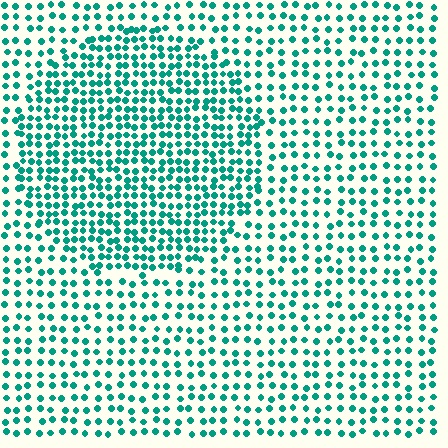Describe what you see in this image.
The image contains small teal elements arranged at two different densities. A circle-shaped region is visible where the elements are more densely packed than the surrounding area.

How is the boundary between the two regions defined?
The boundary is defined by a change in element density (approximately 1.7x ratio). All elements are the same color, size, and shape.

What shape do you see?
I see a circle.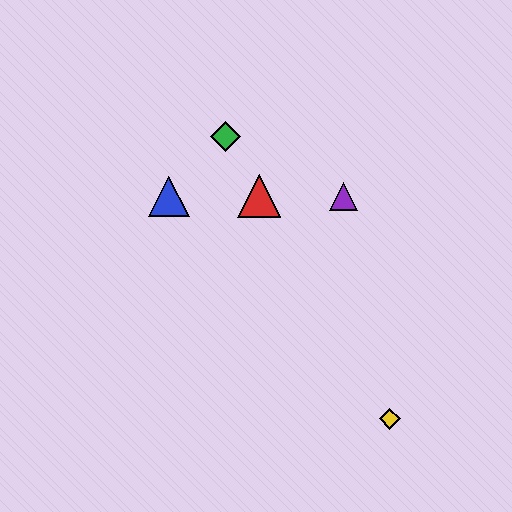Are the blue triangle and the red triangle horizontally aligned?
Yes, both are at y≈196.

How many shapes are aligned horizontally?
3 shapes (the red triangle, the blue triangle, the purple triangle) are aligned horizontally.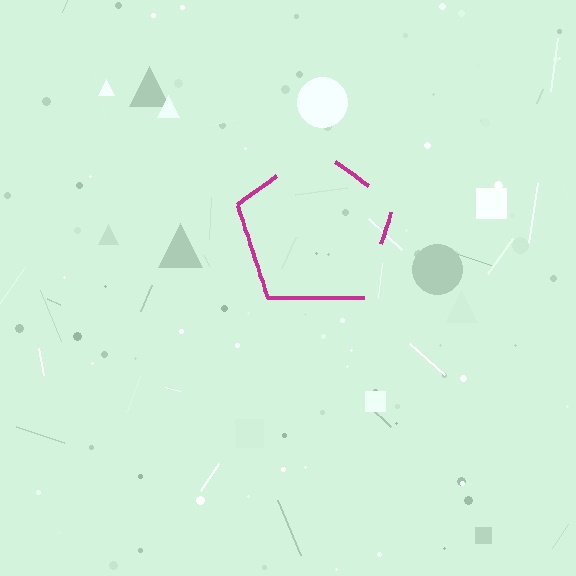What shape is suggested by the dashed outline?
The dashed outline suggests a pentagon.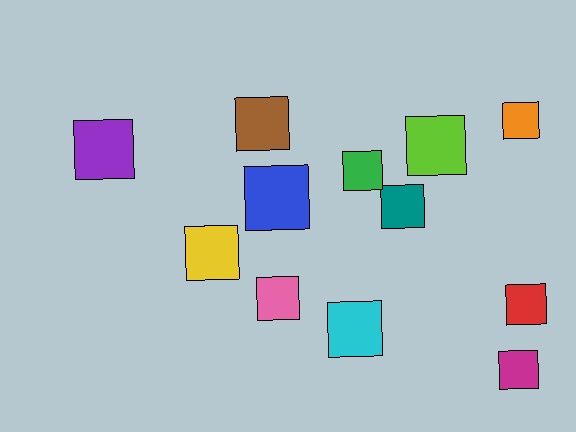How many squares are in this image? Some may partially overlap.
There are 12 squares.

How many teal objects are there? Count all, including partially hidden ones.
There is 1 teal object.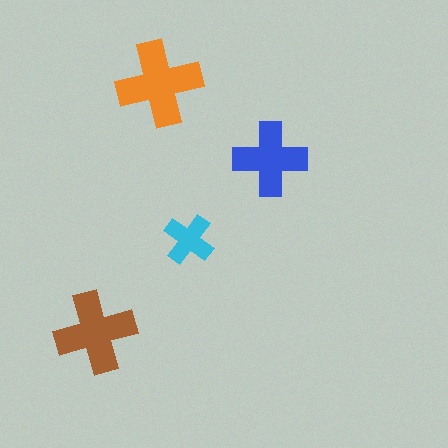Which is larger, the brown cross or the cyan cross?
The brown one.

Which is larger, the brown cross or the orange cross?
The orange one.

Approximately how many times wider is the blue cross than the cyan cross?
About 1.5 times wider.